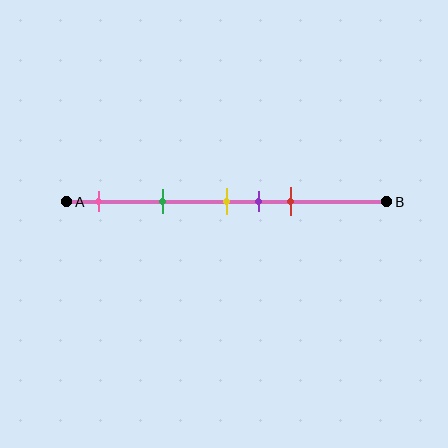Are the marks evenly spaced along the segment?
No, the marks are not evenly spaced.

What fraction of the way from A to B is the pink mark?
The pink mark is approximately 10% (0.1) of the way from A to B.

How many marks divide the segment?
There are 5 marks dividing the segment.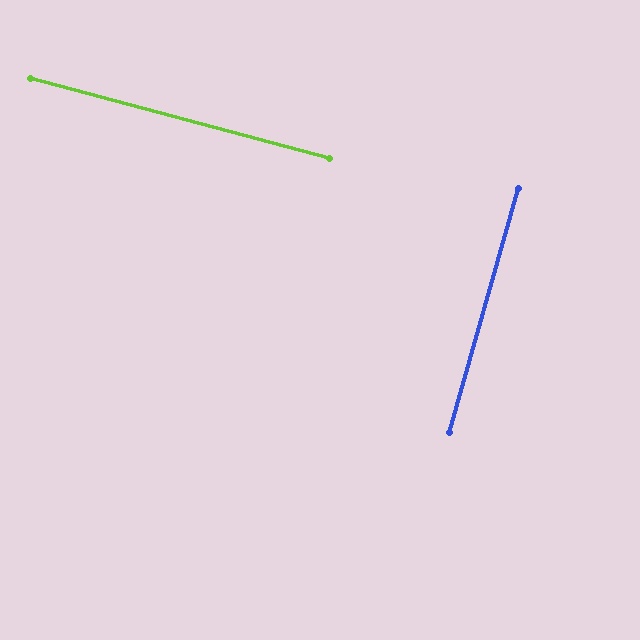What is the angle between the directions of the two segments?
Approximately 89 degrees.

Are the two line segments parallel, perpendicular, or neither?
Perpendicular — they meet at approximately 89°.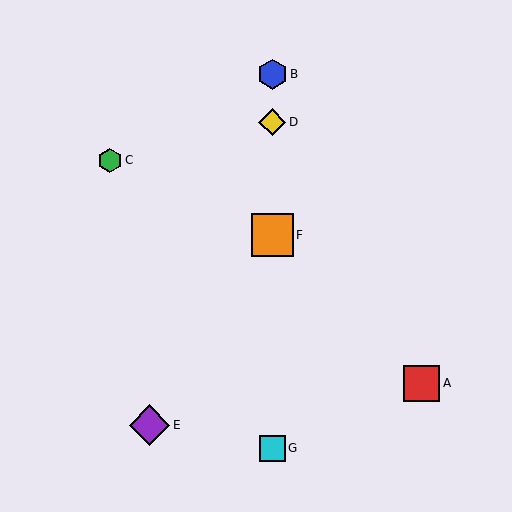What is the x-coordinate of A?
Object A is at x≈422.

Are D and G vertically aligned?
Yes, both are at x≈272.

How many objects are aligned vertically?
4 objects (B, D, F, G) are aligned vertically.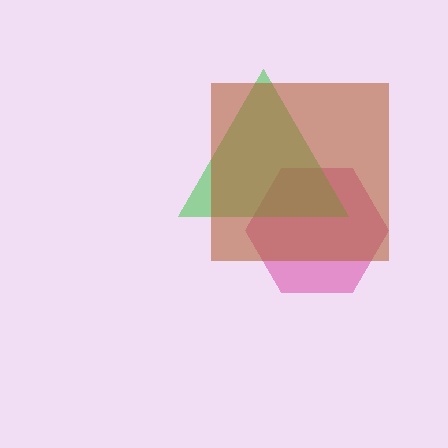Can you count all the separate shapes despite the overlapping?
Yes, there are 3 separate shapes.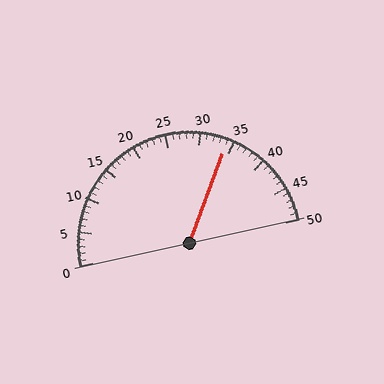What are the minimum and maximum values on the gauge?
The gauge ranges from 0 to 50.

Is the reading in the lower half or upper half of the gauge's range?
The reading is in the upper half of the range (0 to 50).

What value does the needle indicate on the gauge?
The needle indicates approximately 34.